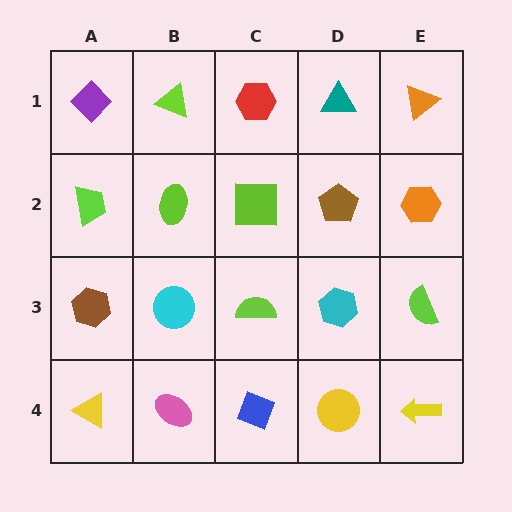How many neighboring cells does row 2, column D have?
4.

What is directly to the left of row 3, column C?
A cyan circle.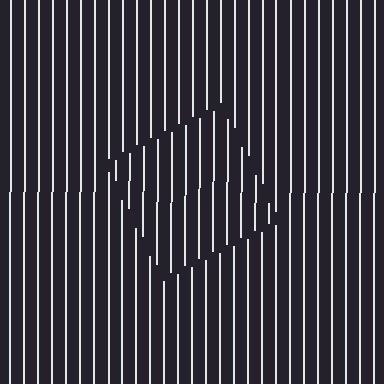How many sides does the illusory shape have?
4 sides — the line-ends trace a square.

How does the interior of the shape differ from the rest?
The interior of the shape contains the same grating, shifted by half a period — the contour is defined by the phase discontinuity where line-ends from the inner and outer gratings abut.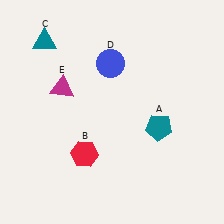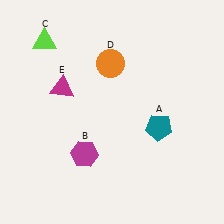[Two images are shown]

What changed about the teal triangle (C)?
In Image 1, C is teal. In Image 2, it changed to lime.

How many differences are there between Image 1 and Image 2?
There are 3 differences between the two images.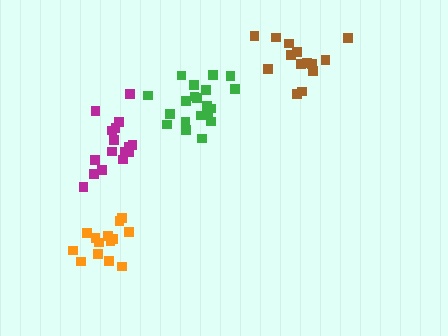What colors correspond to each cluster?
The clusters are colored: brown, orange, magenta, green.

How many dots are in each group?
Group 1: 14 dots, Group 2: 14 dots, Group 3: 16 dots, Group 4: 20 dots (64 total).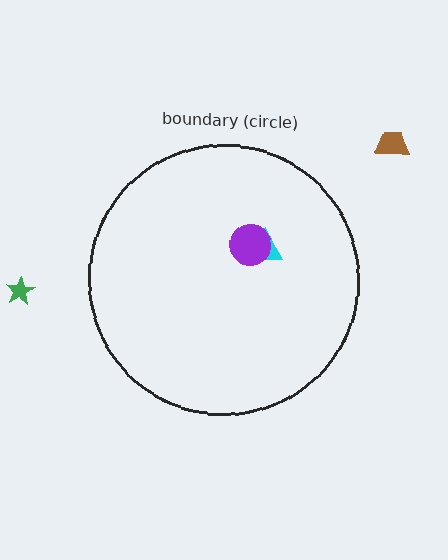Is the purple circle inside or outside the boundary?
Inside.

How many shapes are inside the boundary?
2 inside, 2 outside.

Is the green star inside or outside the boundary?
Outside.